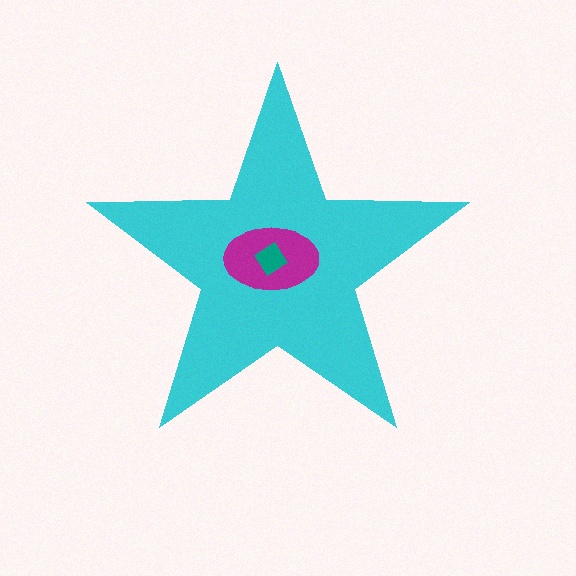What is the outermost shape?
The cyan star.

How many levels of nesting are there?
3.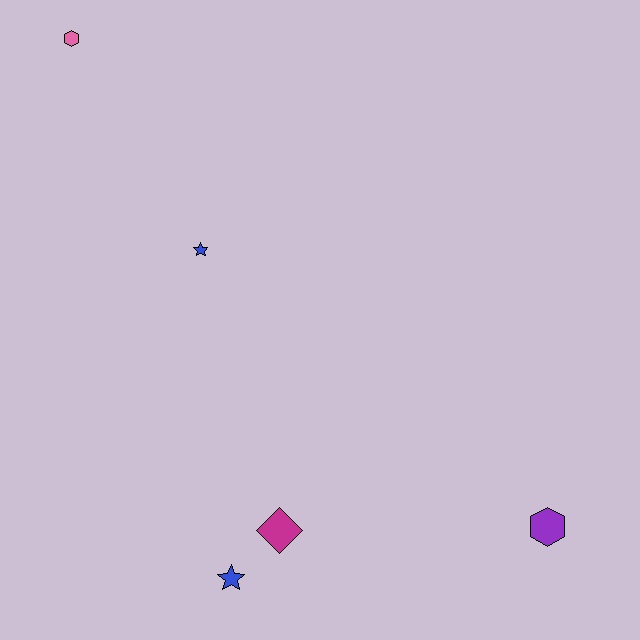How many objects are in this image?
There are 5 objects.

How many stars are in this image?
There are 2 stars.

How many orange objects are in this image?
There are no orange objects.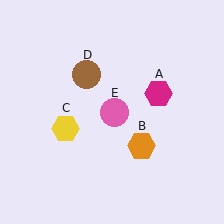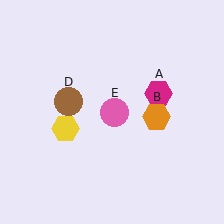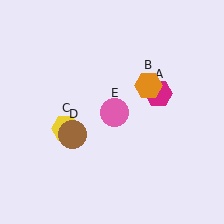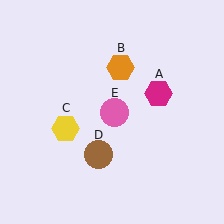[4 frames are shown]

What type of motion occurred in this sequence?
The orange hexagon (object B), brown circle (object D) rotated counterclockwise around the center of the scene.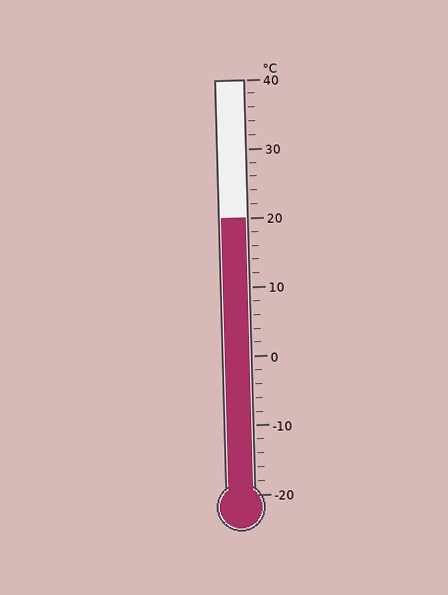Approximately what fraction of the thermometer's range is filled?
The thermometer is filled to approximately 65% of its range.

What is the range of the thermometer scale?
The thermometer scale ranges from -20°C to 40°C.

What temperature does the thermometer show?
The thermometer shows approximately 20°C.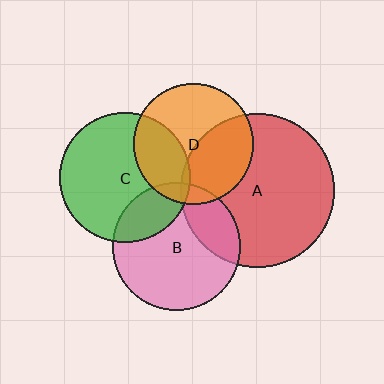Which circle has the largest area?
Circle A (red).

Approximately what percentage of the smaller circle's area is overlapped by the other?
Approximately 30%.